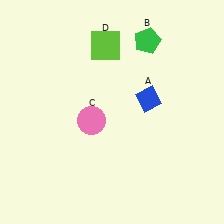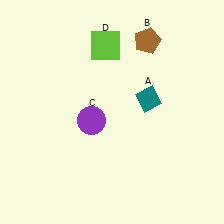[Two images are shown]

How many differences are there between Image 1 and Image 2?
There are 3 differences between the two images.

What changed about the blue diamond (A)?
In Image 1, A is blue. In Image 2, it changed to teal.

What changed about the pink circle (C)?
In Image 1, C is pink. In Image 2, it changed to purple.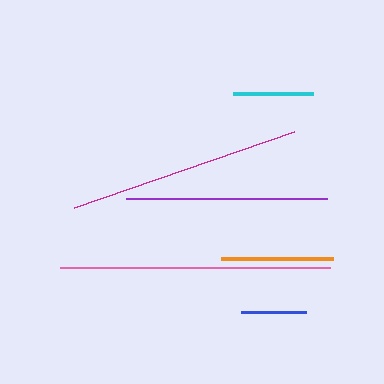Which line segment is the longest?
The pink line is the longest at approximately 269 pixels.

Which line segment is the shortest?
The blue line is the shortest at approximately 66 pixels.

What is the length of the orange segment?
The orange segment is approximately 111 pixels long.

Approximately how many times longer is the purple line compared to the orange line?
The purple line is approximately 1.8 times the length of the orange line.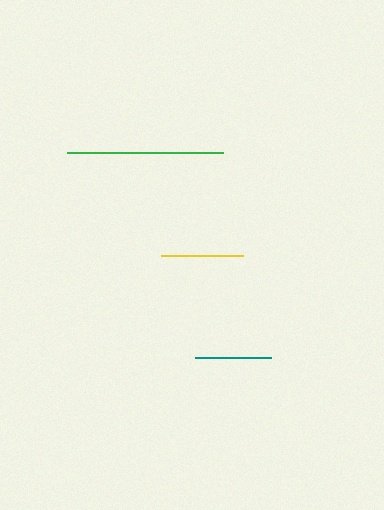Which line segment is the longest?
The green line is the longest at approximately 156 pixels.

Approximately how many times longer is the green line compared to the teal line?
The green line is approximately 2.0 times the length of the teal line.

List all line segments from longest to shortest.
From longest to shortest: green, yellow, teal.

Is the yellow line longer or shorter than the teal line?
The yellow line is longer than the teal line.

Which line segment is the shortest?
The teal line is the shortest at approximately 76 pixels.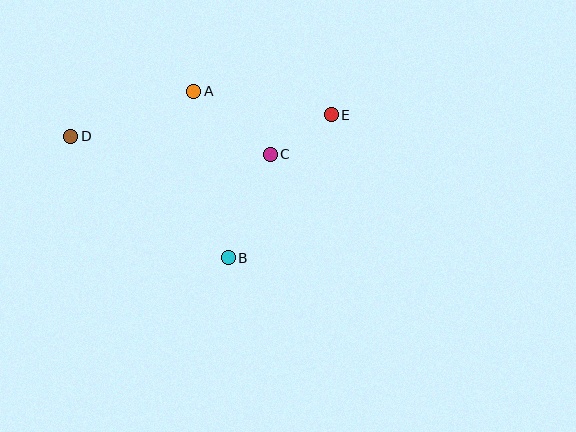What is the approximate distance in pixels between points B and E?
The distance between B and E is approximately 176 pixels.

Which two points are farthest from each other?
Points D and E are farthest from each other.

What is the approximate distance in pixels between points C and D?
The distance between C and D is approximately 200 pixels.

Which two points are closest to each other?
Points C and E are closest to each other.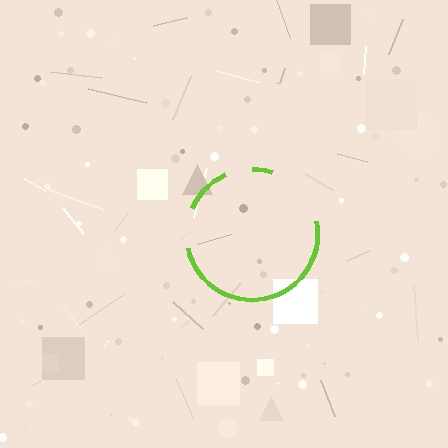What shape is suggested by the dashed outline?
The dashed outline suggests a circle.